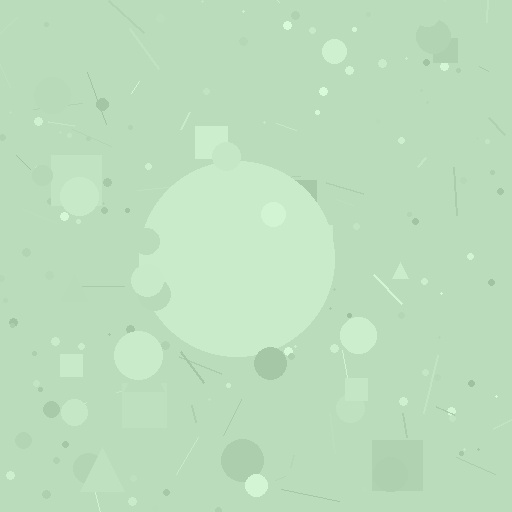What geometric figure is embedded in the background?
A circle is embedded in the background.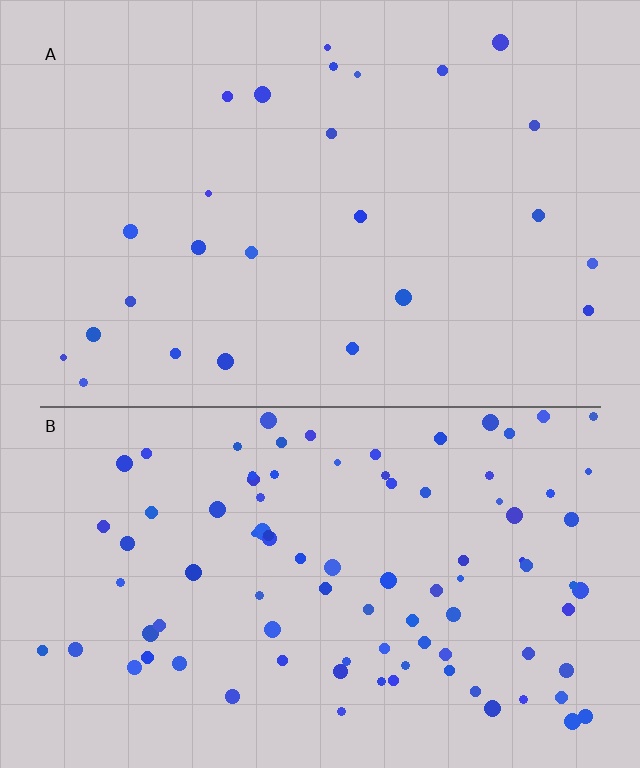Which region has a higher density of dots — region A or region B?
B (the bottom).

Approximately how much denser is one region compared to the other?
Approximately 3.7× — region B over region A.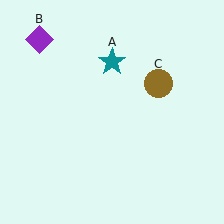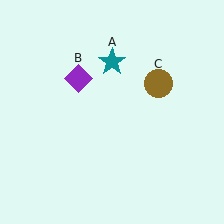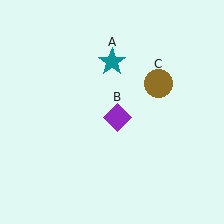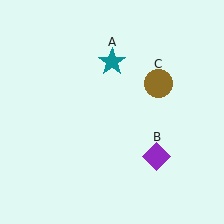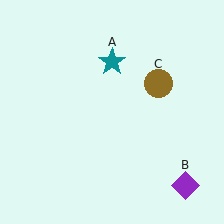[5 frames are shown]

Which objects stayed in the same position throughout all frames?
Teal star (object A) and brown circle (object C) remained stationary.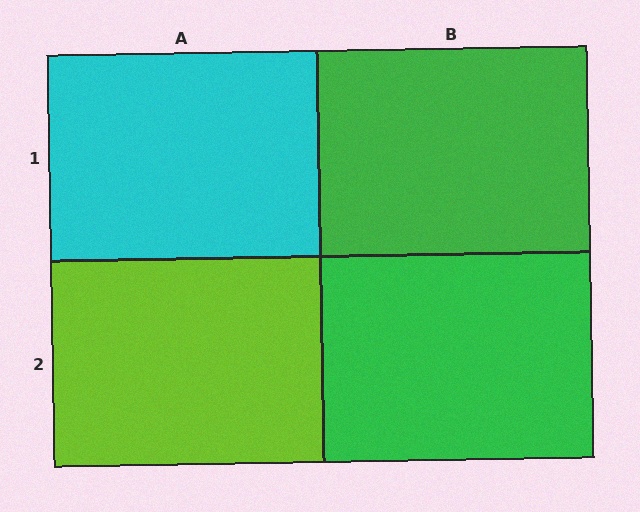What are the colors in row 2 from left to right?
Lime, green.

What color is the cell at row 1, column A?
Cyan.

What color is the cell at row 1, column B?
Green.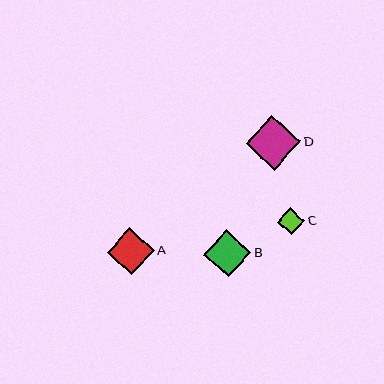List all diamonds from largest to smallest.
From largest to smallest: D, A, B, C.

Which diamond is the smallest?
Diamond C is the smallest with a size of approximately 27 pixels.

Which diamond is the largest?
Diamond D is the largest with a size of approximately 55 pixels.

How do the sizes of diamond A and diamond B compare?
Diamond A and diamond B are approximately the same size.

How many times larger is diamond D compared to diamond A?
Diamond D is approximately 1.2 times the size of diamond A.